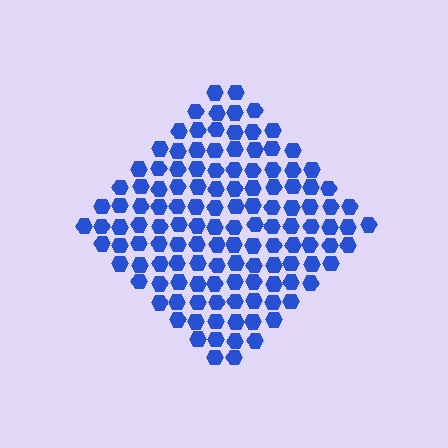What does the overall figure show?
The overall figure shows a diamond.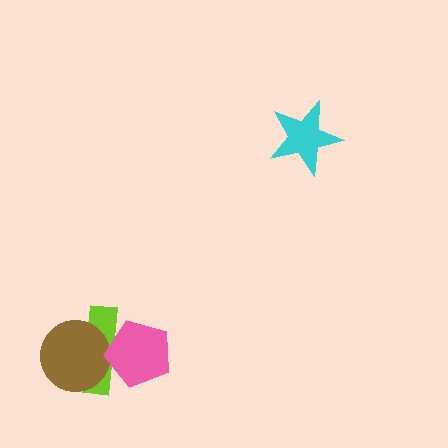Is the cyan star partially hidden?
No, no other shape covers it.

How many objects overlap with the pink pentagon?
2 objects overlap with the pink pentagon.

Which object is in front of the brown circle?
The pink pentagon is in front of the brown circle.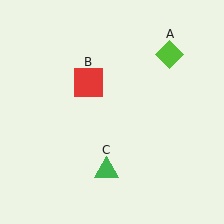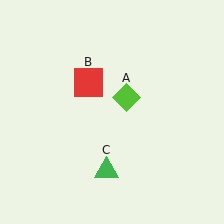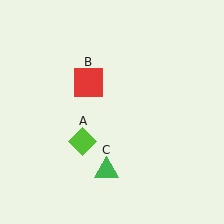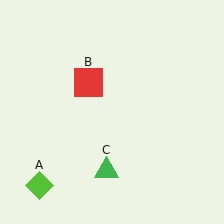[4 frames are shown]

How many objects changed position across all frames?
1 object changed position: lime diamond (object A).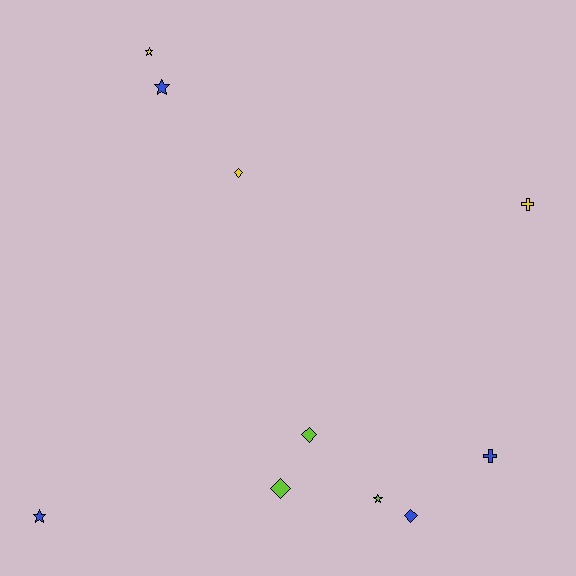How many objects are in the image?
There are 10 objects.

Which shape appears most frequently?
Star, with 4 objects.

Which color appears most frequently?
Blue, with 4 objects.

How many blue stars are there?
There are 2 blue stars.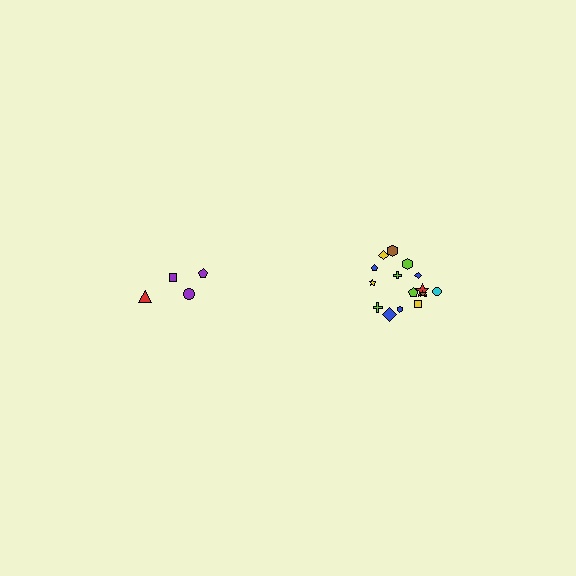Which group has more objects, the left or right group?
The right group.